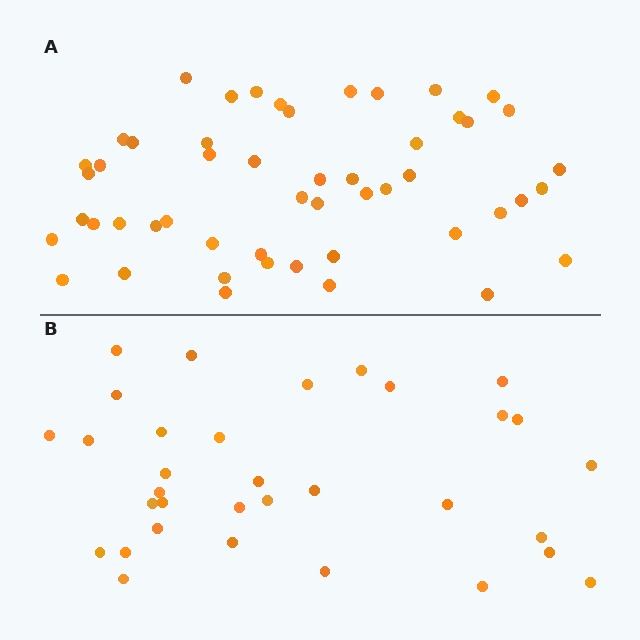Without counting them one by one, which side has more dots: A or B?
Region A (the top region) has more dots.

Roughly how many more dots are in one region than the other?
Region A has approximately 20 more dots than region B.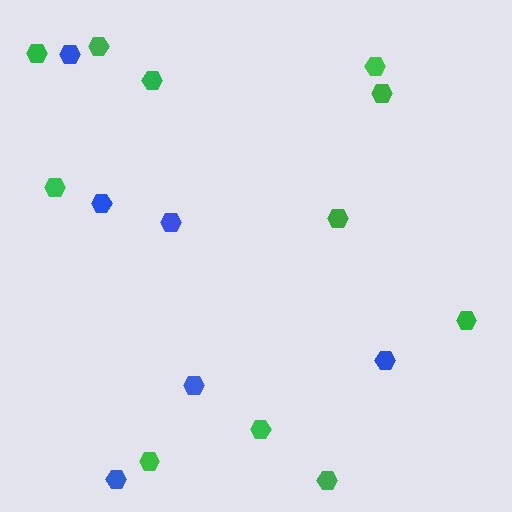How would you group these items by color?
There are 2 groups: one group of blue hexagons (6) and one group of green hexagons (11).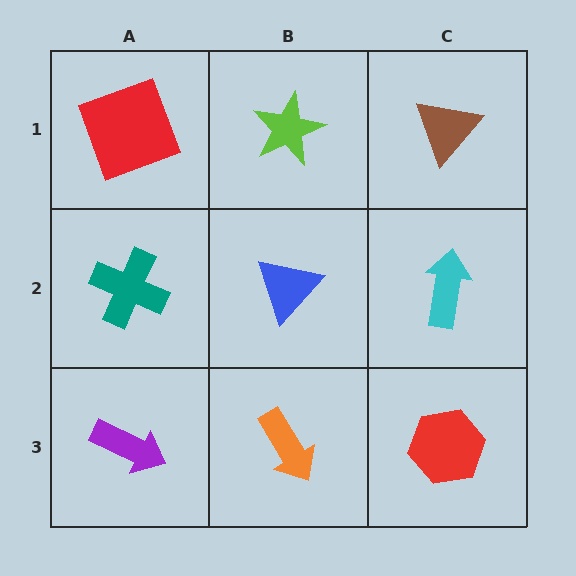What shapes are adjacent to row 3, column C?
A cyan arrow (row 2, column C), an orange arrow (row 3, column B).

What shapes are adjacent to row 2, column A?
A red square (row 1, column A), a purple arrow (row 3, column A), a blue triangle (row 2, column B).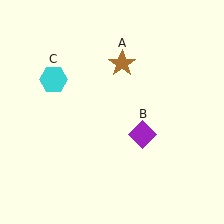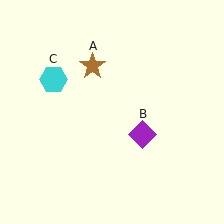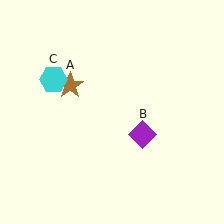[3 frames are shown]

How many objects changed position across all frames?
1 object changed position: brown star (object A).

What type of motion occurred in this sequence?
The brown star (object A) rotated counterclockwise around the center of the scene.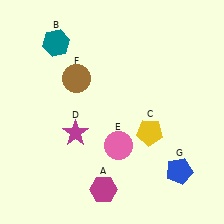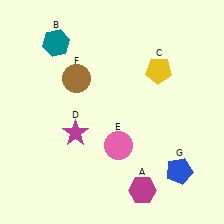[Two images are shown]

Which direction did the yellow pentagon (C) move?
The yellow pentagon (C) moved up.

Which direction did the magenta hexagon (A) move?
The magenta hexagon (A) moved right.